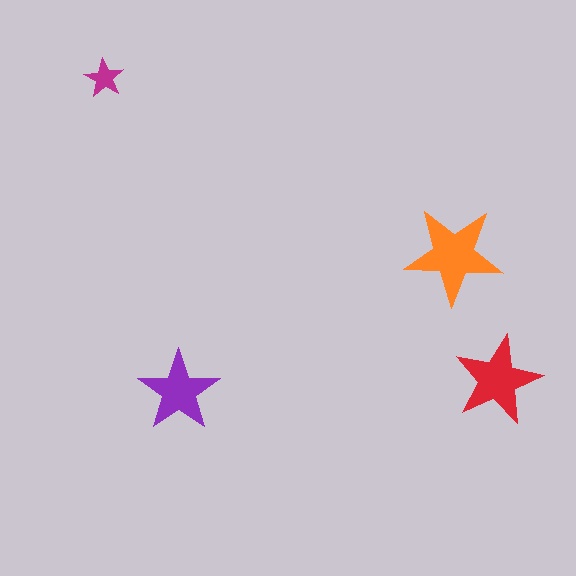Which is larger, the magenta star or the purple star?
The purple one.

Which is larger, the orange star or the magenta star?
The orange one.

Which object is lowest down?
The purple star is bottommost.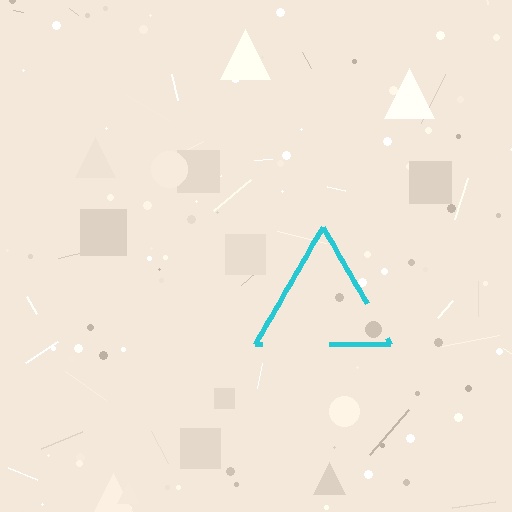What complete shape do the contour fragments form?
The contour fragments form a triangle.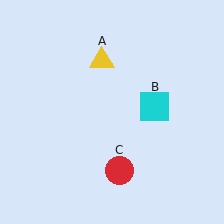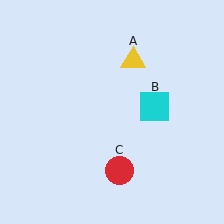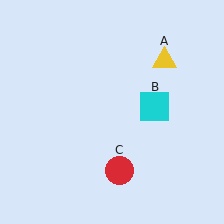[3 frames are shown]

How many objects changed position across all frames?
1 object changed position: yellow triangle (object A).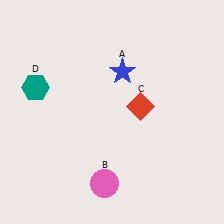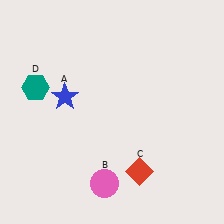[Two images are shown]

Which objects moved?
The objects that moved are: the blue star (A), the red diamond (C).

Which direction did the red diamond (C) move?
The red diamond (C) moved down.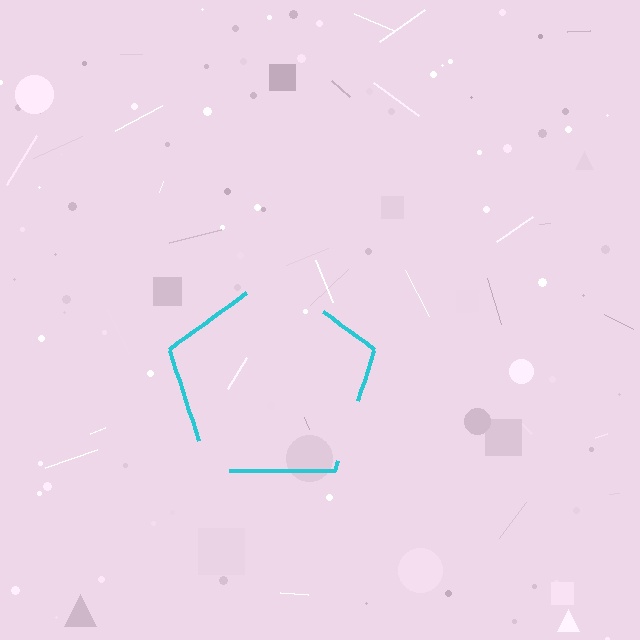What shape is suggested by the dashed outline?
The dashed outline suggests a pentagon.